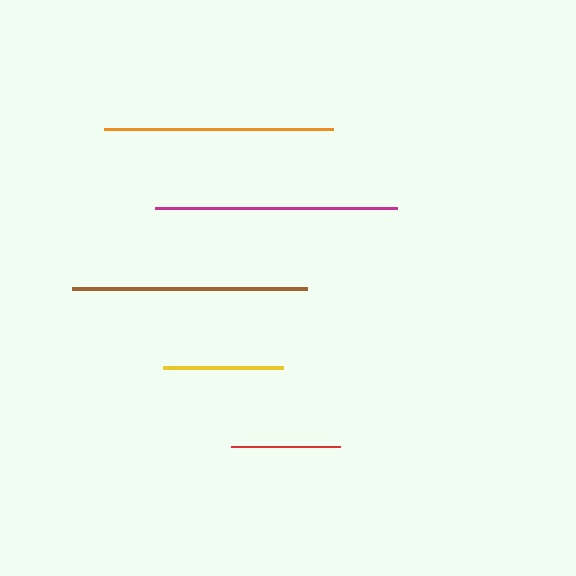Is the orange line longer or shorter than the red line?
The orange line is longer than the red line.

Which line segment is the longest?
The magenta line is the longest at approximately 242 pixels.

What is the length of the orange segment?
The orange segment is approximately 229 pixels long.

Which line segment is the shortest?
The red line is the shortest at approximately 110 pixels.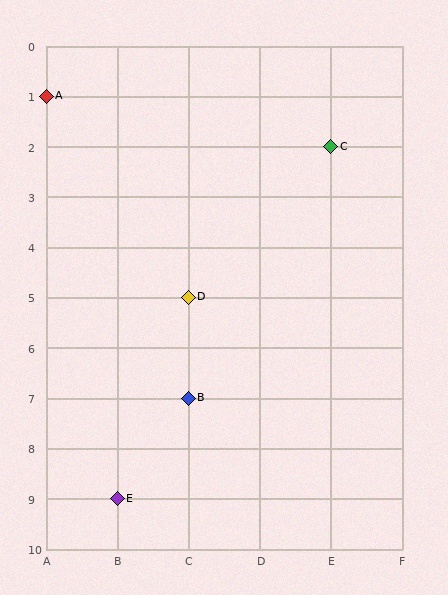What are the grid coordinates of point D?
Point D is at grid coordinates (C, 5).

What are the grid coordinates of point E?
Point E is at grid coordinates (B, 9).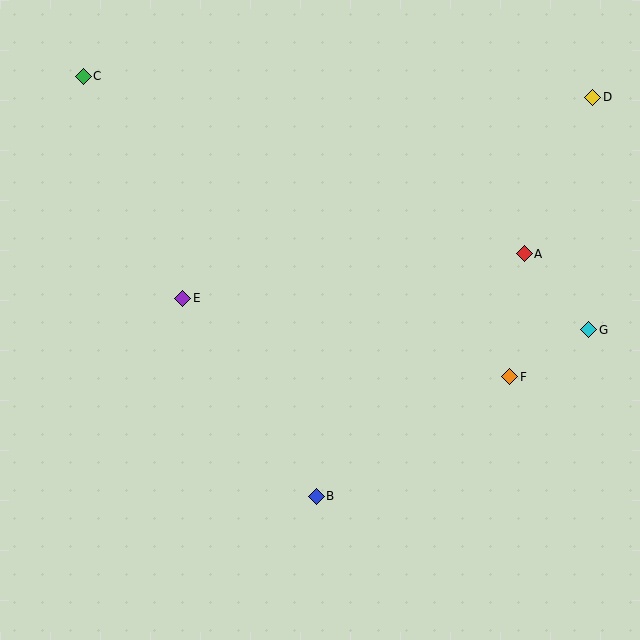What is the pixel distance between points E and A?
The distance between E and A is 344 pixels.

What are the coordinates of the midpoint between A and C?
The midpoint between A and C is at (304, 165).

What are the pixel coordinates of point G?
Point G is at (589, 330).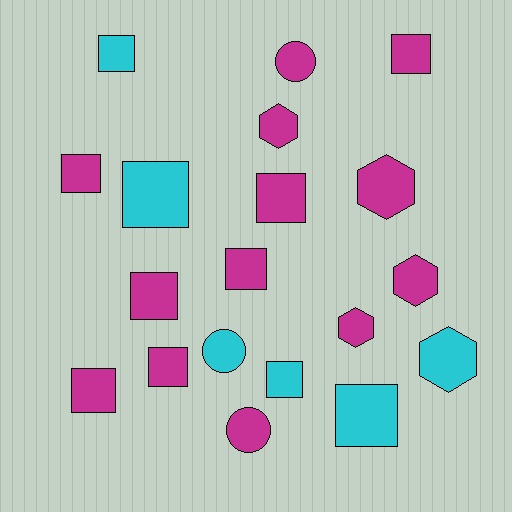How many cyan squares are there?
There are 4 cyan squares.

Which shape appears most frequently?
Square, with 11 objects.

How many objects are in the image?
There are 19 objects.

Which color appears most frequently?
Magenta, with 13 objects.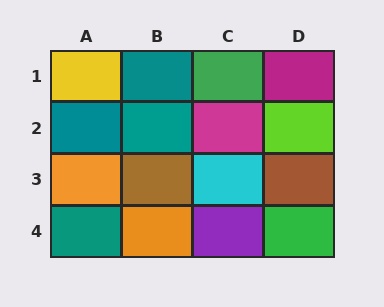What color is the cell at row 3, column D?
Brown.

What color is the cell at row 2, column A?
Teal.